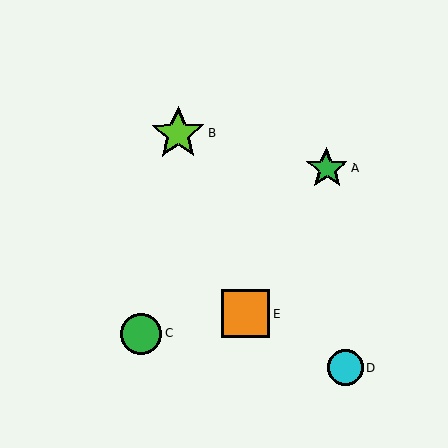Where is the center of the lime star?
The center of the lime star is at (178, 134).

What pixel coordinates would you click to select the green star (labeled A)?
Click at (327, 168) to select the green star A.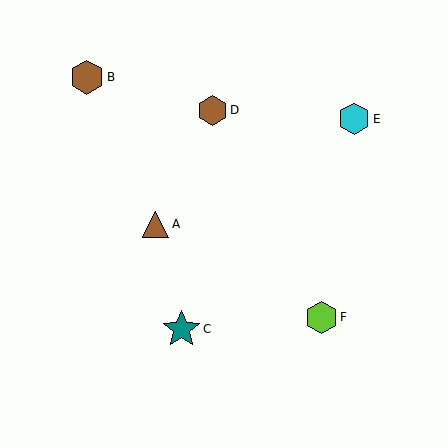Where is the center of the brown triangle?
The center of the brown triangle is at (156, 224).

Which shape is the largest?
The teal star (labeled C) is the largest.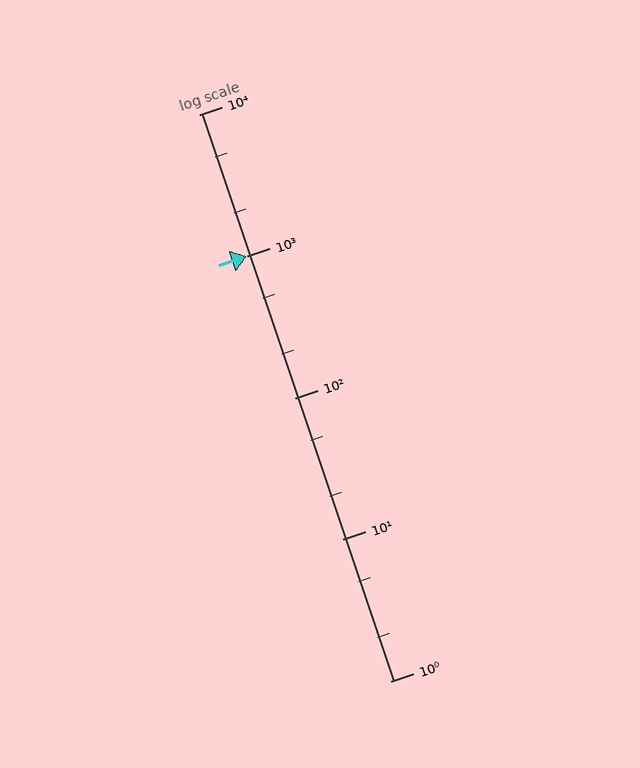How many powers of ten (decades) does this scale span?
The scale spans 4 decades, from 1 to 10000.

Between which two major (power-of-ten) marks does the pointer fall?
The pointer is between 1000 and 10000.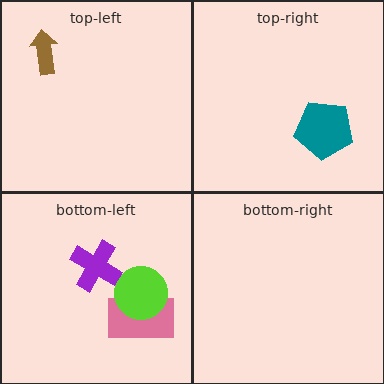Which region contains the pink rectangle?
The bottom-left region.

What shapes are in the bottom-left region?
The pink rectangle, the lime circle, the purple cross.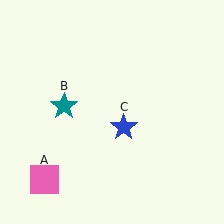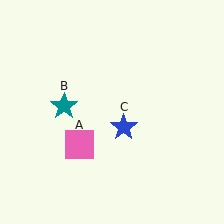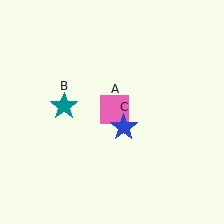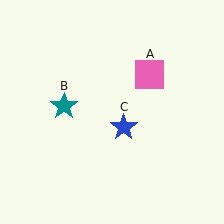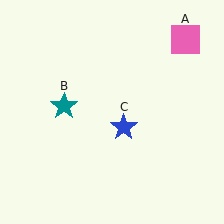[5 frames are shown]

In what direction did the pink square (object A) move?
The pink square (object A) moved up and to the right.